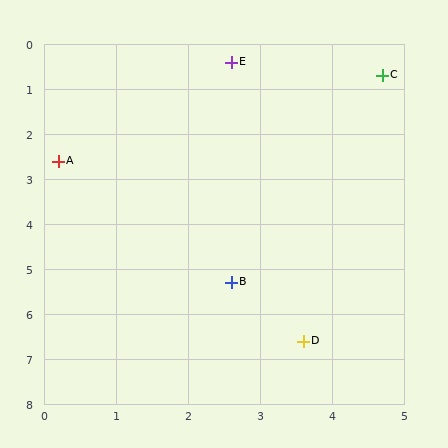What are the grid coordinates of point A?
Point A is at approximately (0.2, 2.6).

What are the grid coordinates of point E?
Point E is at approximately (2.6, 0.4).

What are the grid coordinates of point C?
Point C is at approximately (4.7, 0.7).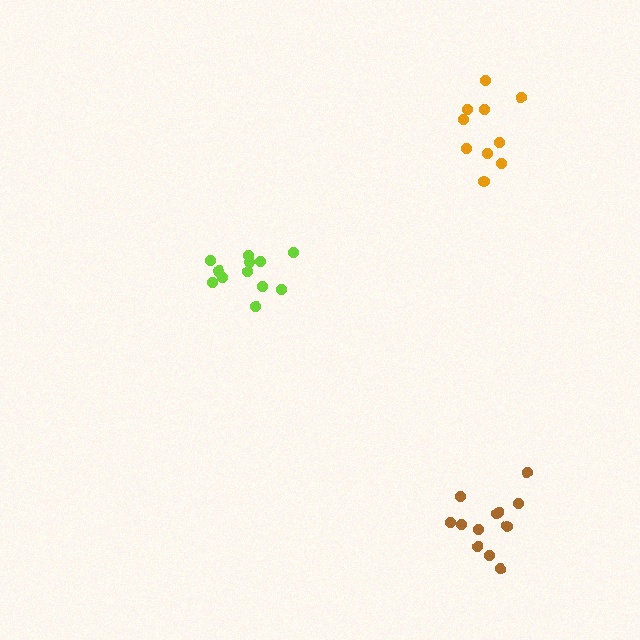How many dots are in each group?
Group 1: 12 dots, Group 2: 12 dots, Group 3: 10 dots (34 total).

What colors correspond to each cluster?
The clusters are colored: lime, brown, orange.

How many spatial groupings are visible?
There are 3 spatial groupings.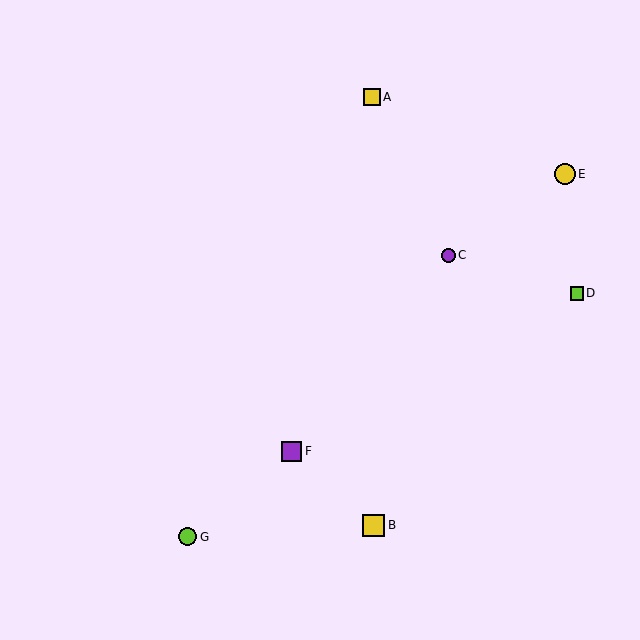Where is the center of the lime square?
The center of the lime square is at (577, 293).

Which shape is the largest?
The yellow square (labeled B) is the largest.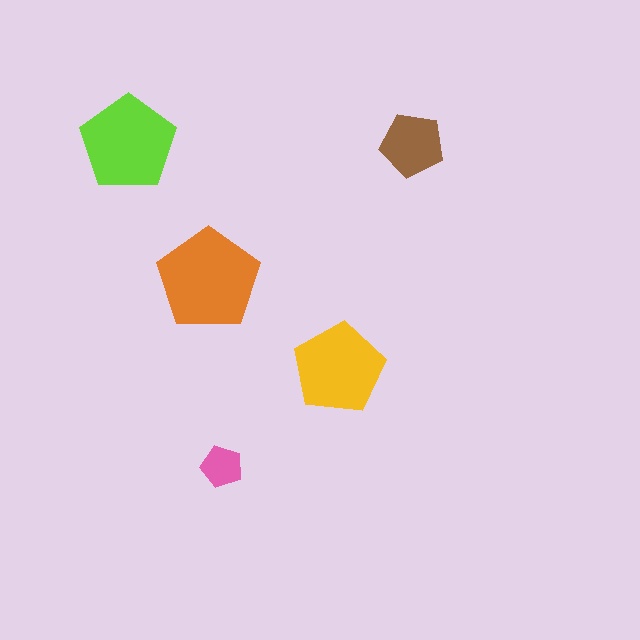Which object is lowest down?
The pink pentagon is bottommost.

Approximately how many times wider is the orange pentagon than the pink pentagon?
About 2.5 times wider.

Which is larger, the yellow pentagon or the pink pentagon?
The yellow one.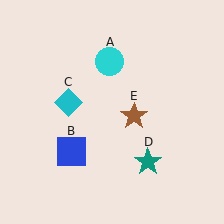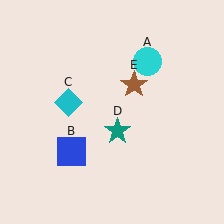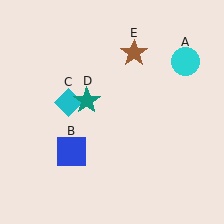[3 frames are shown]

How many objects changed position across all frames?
3 objects changed position: cyan circle (object A), teal star (object D), brown star (object E).